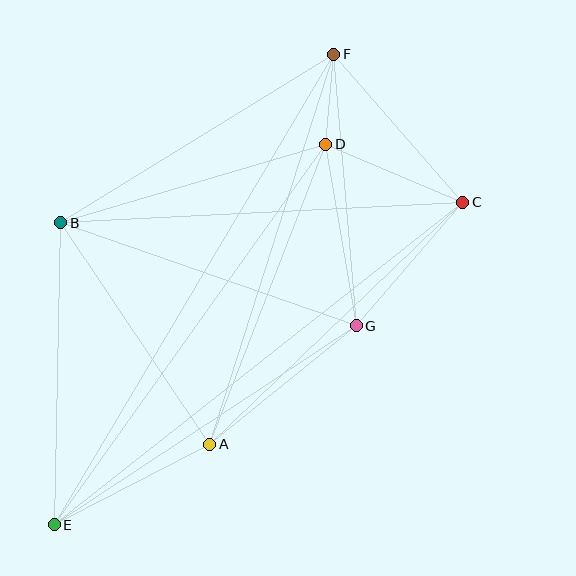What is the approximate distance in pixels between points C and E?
The distance between C and E is approximately 520 pixels.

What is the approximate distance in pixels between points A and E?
The distance between A and E is approximately 175 pixels.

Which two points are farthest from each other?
Points E and F are farthest from each other.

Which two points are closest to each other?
Points D and F are closest to each other.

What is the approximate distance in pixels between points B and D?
The distance between B and D is approximately 276 pixels.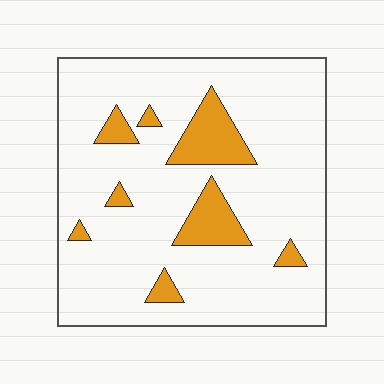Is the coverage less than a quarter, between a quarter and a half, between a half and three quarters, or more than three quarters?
Less than a quarter.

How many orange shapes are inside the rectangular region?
8.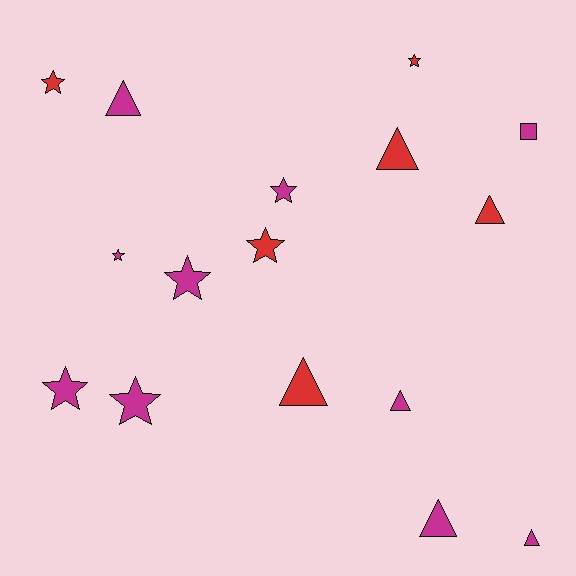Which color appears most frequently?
Magenta, with 10 objects.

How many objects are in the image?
There are 16 objects.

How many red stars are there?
There are 3 red stars.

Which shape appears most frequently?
Star, with 8 objects.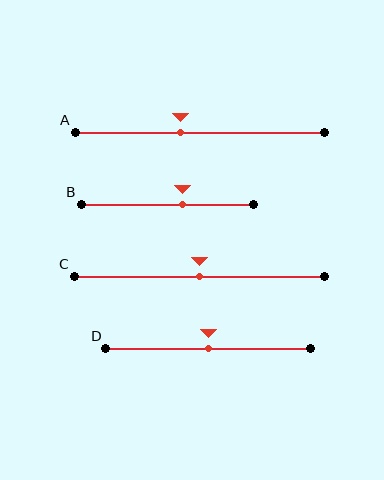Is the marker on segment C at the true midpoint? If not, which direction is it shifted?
Yes, the marker on segment C is at the true midpoint.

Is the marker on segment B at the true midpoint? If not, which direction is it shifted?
No, the marker on segment B is shifted to the right by about 9% of the segment length.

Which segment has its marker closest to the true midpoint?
Segment C has its marker closest to the true midpoint.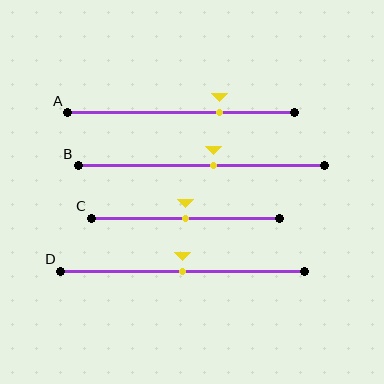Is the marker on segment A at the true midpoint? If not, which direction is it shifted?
No, the marker on segment A is shifted to the right by about 17% of the segment length.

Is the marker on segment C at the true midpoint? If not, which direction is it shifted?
Yes, the marker on segment C is at the true midpoint.